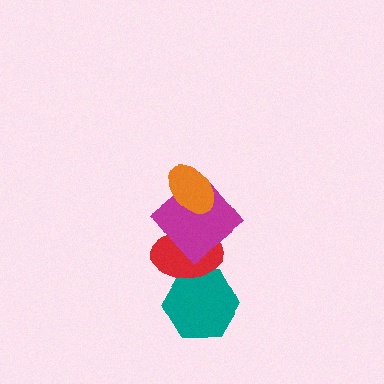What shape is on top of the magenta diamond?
The orange ellipse is on top of the magenta diamond.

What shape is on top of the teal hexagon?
The red ellipse is on top of the teal hexagon.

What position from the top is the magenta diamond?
The magenta diamond is 2nd from the top.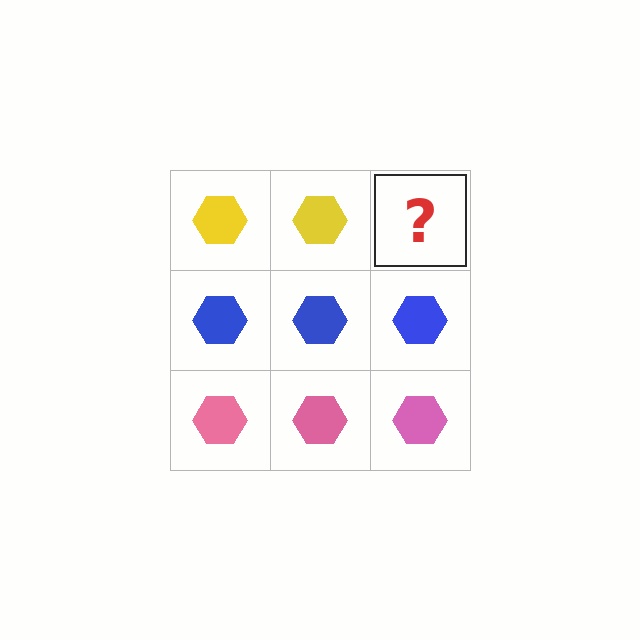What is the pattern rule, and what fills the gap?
The rule is that each row has a consistent color. The gap should be filled with a yellow hexagon.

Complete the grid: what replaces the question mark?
The question mark should be replaced with a yellow hexagon.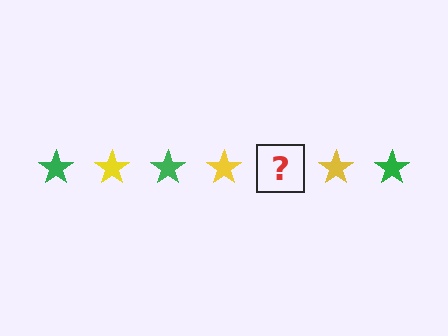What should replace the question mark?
The question mark should be replaced with a green star.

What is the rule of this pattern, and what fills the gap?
The rule is that the pattern cycles through green, yellow stars. The gap should be filled with a green star.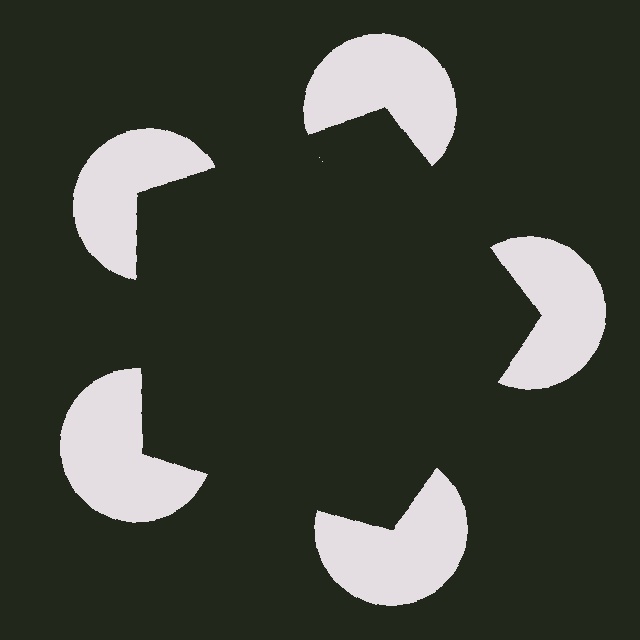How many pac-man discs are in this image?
There are 5 — one at each vertex of the illusory pentagon.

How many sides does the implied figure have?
5 sides.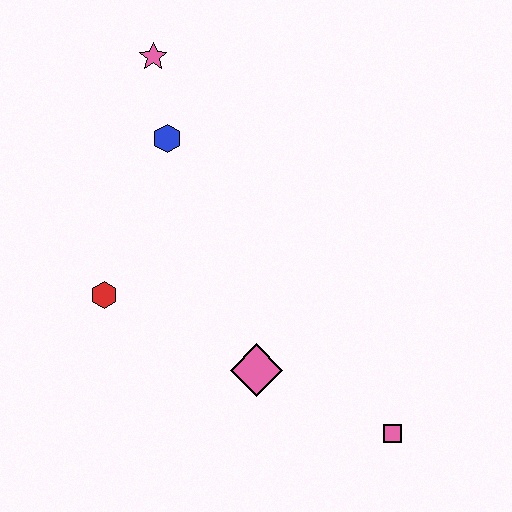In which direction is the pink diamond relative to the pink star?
The pink diamond is below the pink star.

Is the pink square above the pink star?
No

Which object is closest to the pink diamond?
The pink square is closest to the pink diamond.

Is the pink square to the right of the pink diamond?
Yes